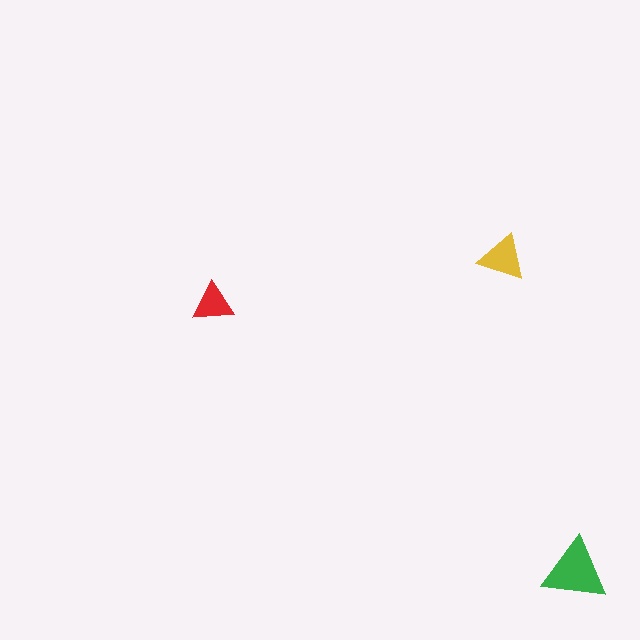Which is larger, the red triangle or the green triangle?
The green one.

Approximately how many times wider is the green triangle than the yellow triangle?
About 1.5 times wider.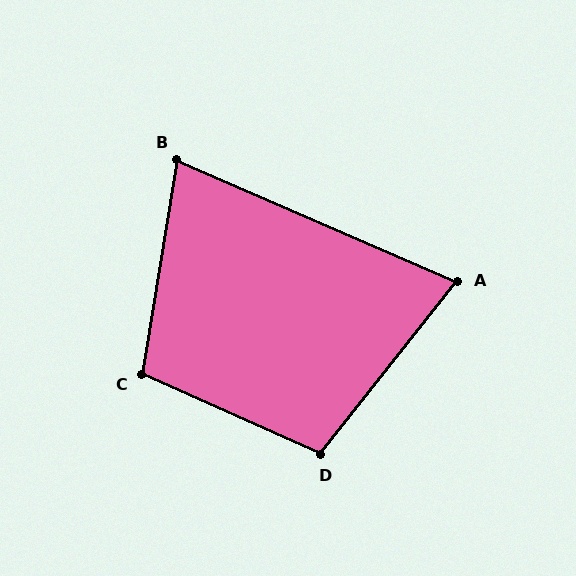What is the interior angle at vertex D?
Approximately 104 degrees (obtuse).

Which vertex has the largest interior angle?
C, at approximately 105 degrees.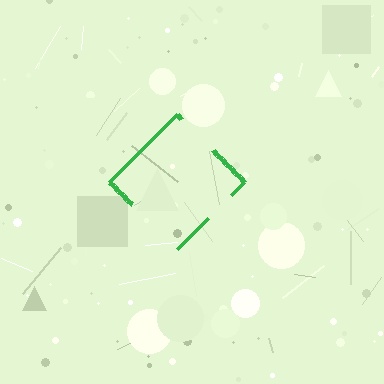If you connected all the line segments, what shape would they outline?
They would outline a diamond.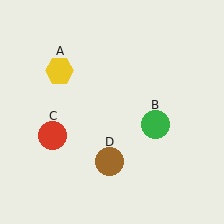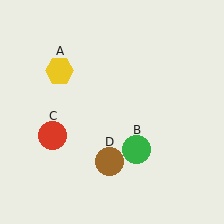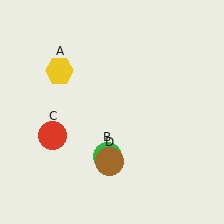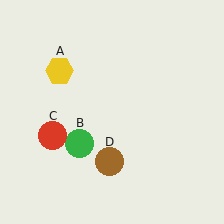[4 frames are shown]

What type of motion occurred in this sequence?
The green circle (object B) rotated clockwise around the center of the scene.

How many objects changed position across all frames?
1 object changed position: green circle (object B).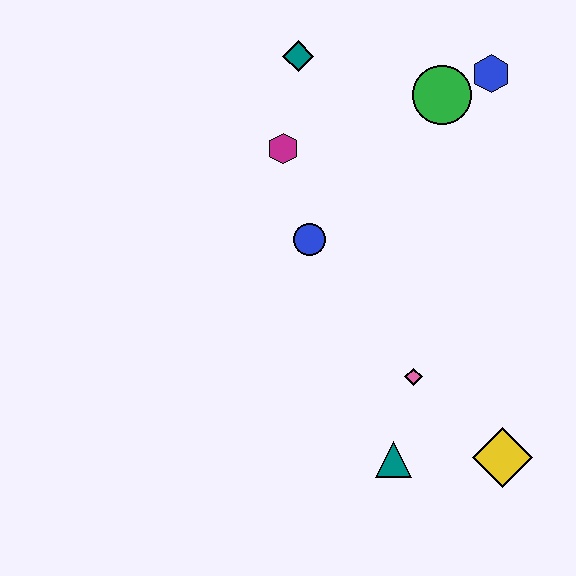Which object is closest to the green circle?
The blue hexagon is closest to the green circle.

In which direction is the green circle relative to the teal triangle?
The green circle is above the teal triangle.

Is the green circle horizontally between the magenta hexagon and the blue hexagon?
Yes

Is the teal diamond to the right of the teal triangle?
No